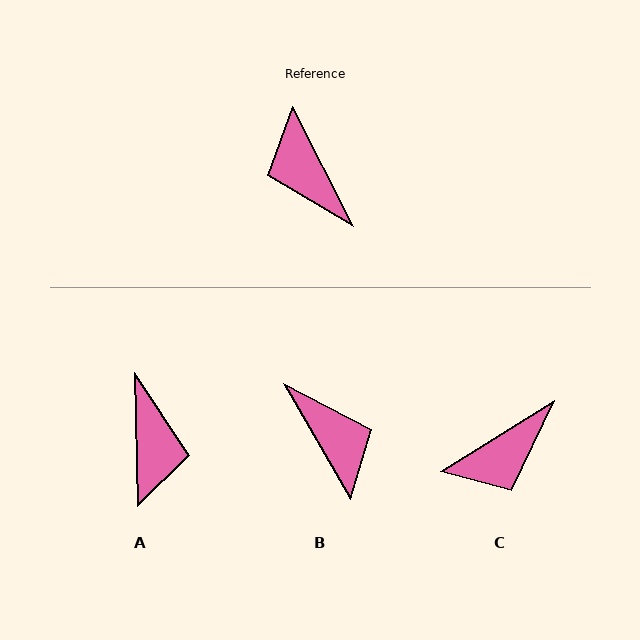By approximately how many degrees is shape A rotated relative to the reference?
Approximately 154 degrees counter-clockwise.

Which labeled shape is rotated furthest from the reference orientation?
B, about 177 degrees away.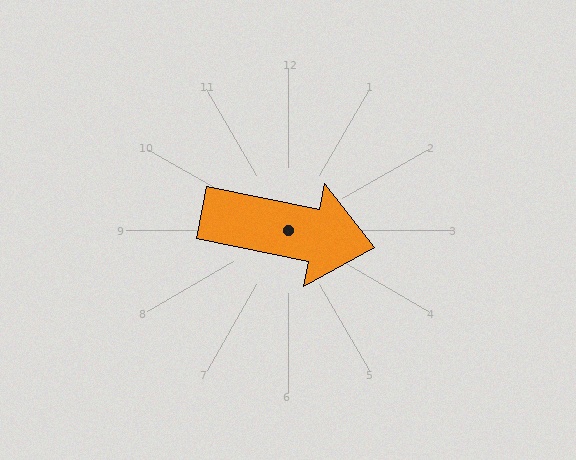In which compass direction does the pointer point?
East.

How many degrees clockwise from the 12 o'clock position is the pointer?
Approximately 101 degrees.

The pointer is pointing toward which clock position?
Roughly 3 o'clock.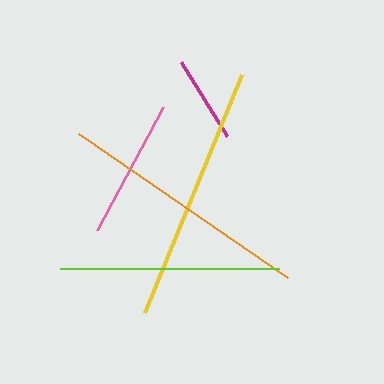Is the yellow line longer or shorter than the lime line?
The yellow line is longer than the lime line.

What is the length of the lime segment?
The lime segment is approximately 219 pixels long.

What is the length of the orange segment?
The orange segment is approximately 254 pixels long.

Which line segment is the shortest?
The magenta line is the shortest at approximately 87 pixels.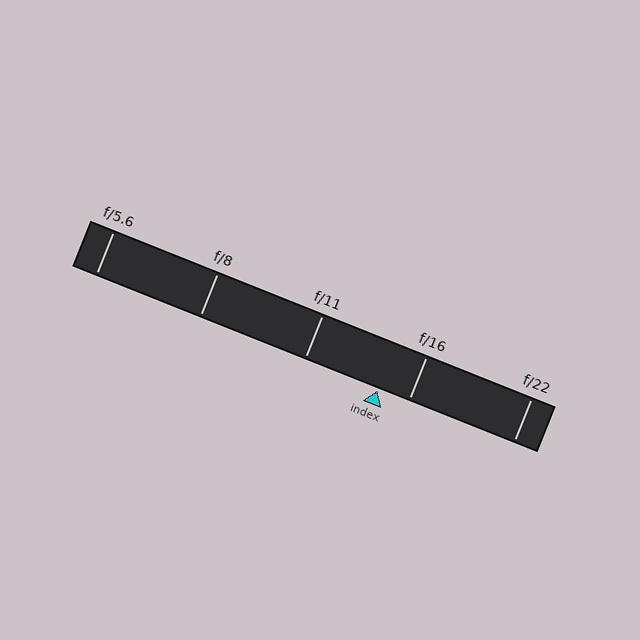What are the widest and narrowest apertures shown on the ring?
The widest aperture shown is f/5.6 and the narrowest is f/22.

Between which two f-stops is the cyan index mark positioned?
The index mark is between f/11 and f/16.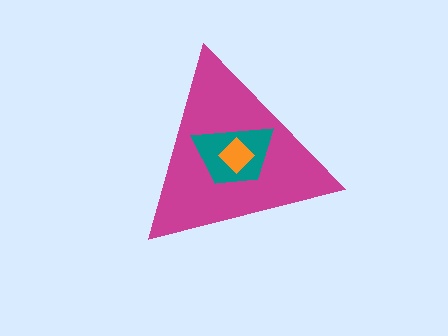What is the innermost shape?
The orange diamond.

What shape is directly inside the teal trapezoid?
The orange diamond.